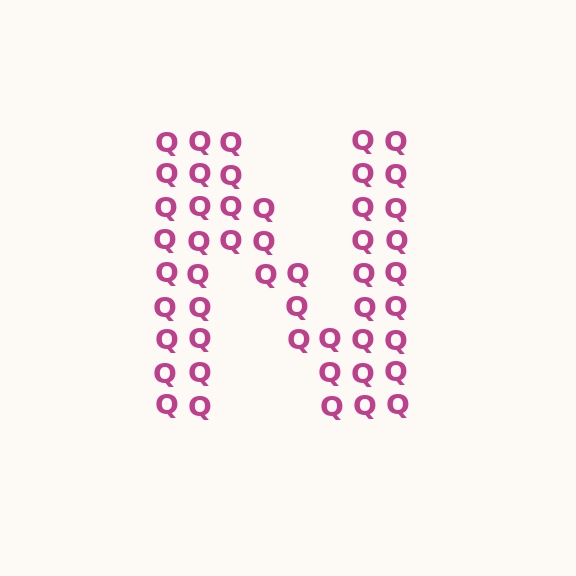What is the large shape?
The large shape is the letter N.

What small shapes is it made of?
It is made of small letter Q's.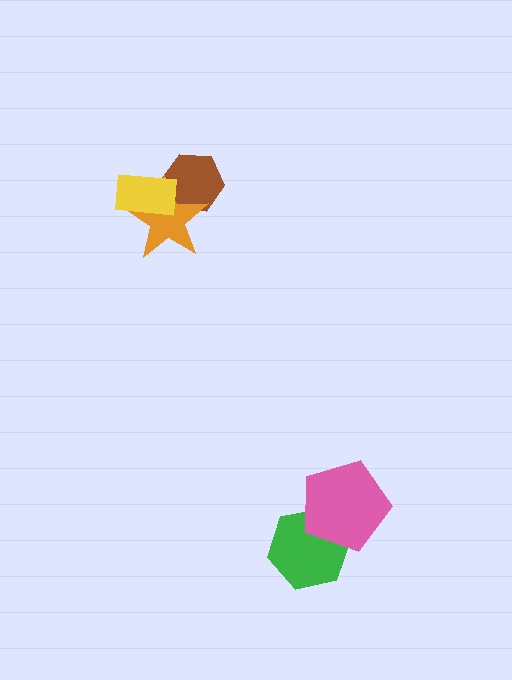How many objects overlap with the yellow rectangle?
2 objects overlap with the yellow rectangle.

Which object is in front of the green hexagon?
The pink pentagon is in front of the green hexagon.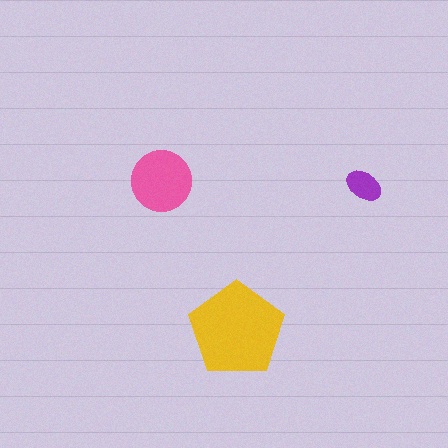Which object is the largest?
The yellow pentagon.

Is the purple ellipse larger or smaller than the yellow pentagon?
Smaller.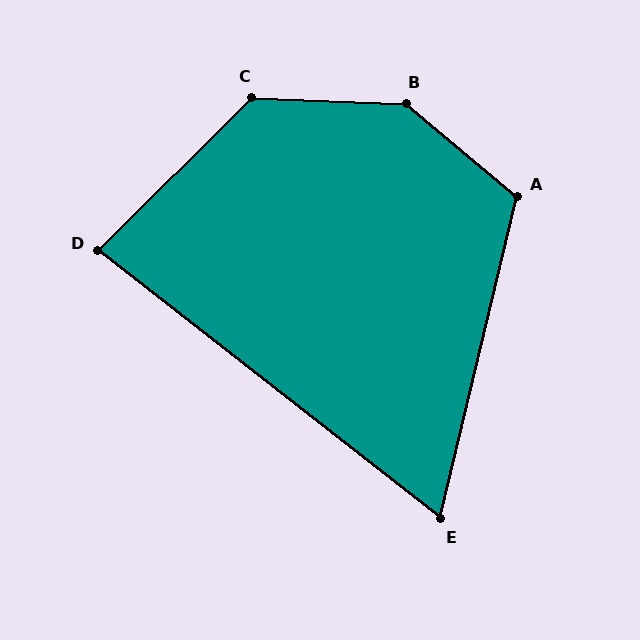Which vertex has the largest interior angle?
B, at approximately 142 degrees.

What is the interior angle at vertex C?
Approximately 133 degrees (obtuse).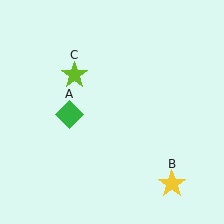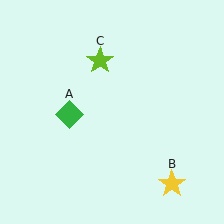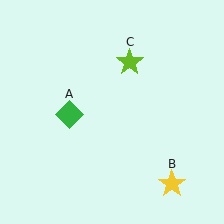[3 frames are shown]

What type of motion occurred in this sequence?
The lime star (object C) rotated clockwise around the center of the scene.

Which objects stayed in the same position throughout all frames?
Green diamond (object A) and yellow star (object B) remained stationary.